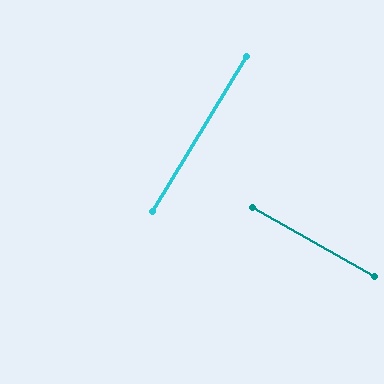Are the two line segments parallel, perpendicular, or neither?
Perpendicular — they meet at approximately 88°.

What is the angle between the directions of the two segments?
Approximately 88 degrees.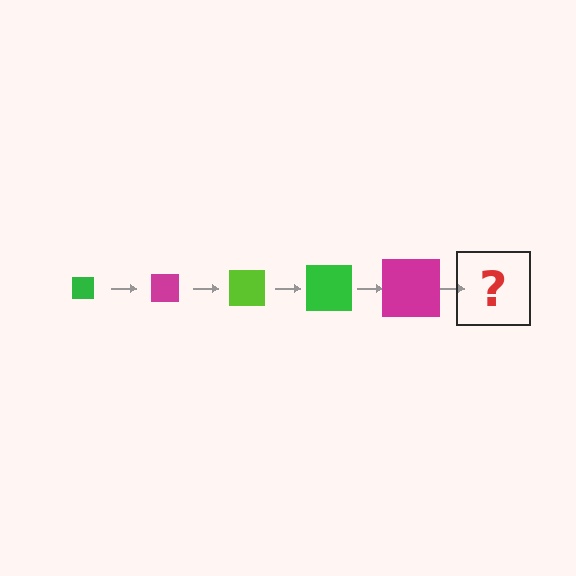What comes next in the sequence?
The next element should be a lime square, larger than the previous one.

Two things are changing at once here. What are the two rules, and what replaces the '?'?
The two rules are that the square grows larger each step and the color cycles through green, magenta, and lime. The '?' should be a lime square, larger than the previous one.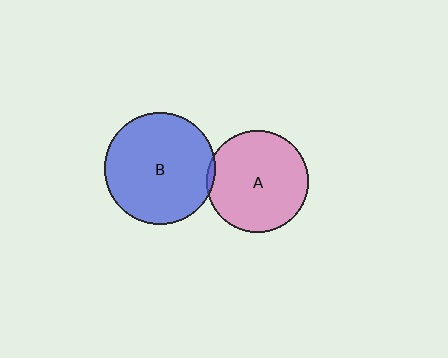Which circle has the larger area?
Circle B (blue).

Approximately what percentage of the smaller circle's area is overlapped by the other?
Approximately 5%.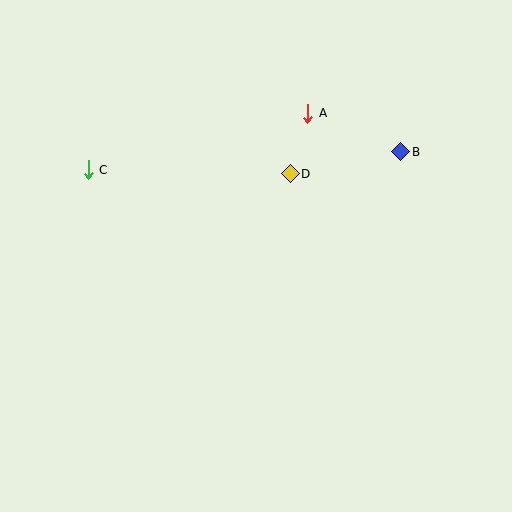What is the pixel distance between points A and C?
The distance between A and C is 227 pixels.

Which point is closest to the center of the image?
Point D at (290, 174) is closest to the center.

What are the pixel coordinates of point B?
Point B is at (401, 152).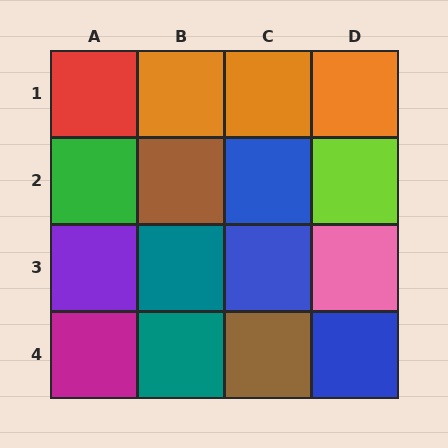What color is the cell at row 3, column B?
Teal.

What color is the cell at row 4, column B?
Teal.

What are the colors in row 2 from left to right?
Green, brown, blue, lime.